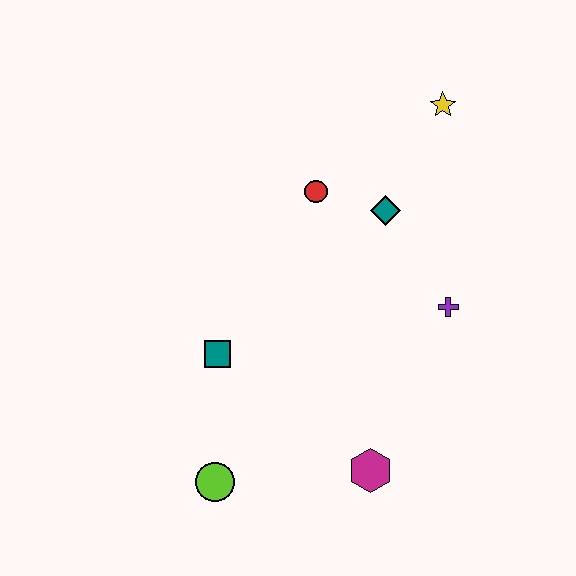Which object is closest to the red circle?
The teal diamond is closest to the red circle.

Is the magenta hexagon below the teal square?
Yes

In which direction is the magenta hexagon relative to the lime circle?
The magenta hexagon is to the right of the lime circle.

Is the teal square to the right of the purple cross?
No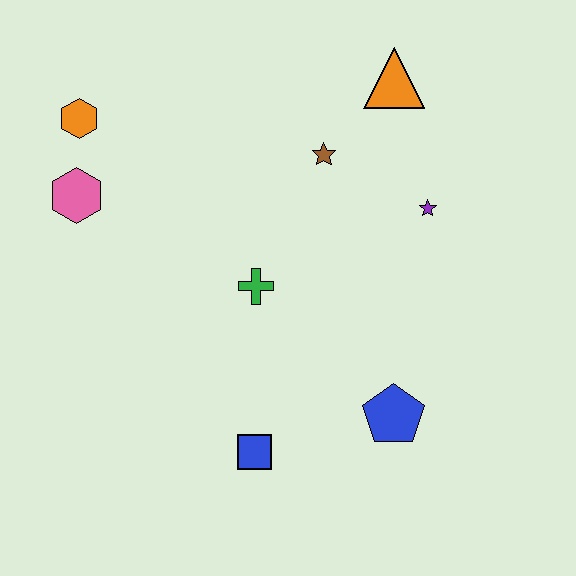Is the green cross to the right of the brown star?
No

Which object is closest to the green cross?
The brown star is closest to the green cross.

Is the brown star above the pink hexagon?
Yes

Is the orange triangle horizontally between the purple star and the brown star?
Yes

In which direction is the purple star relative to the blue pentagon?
The purple star is above the blue pentagon.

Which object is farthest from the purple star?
The orange hexagon is farthest from the purple star.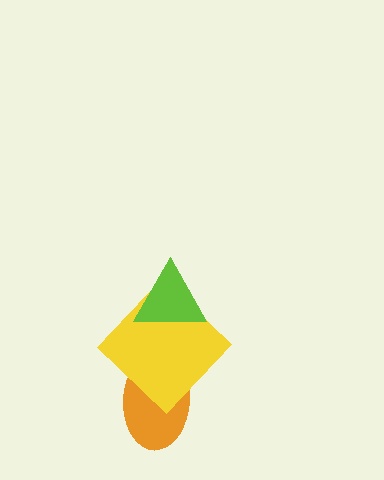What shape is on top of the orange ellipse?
The yellow diamond is on top of the orange ellipse.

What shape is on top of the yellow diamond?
The lime triangle is on top of the yellow diamond.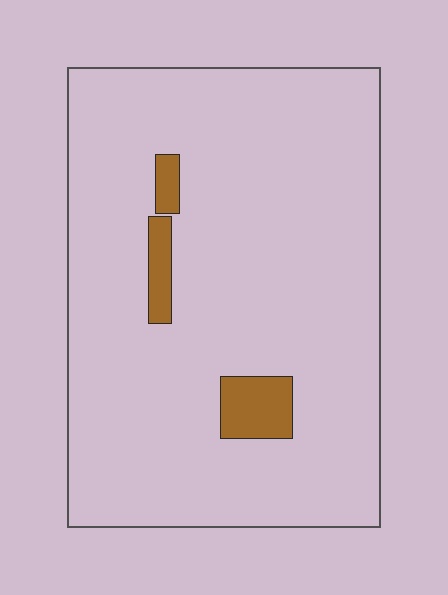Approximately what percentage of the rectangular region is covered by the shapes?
Approximately 5%.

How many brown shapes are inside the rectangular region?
3.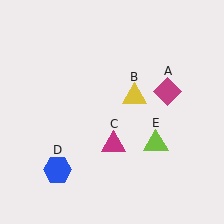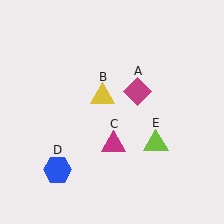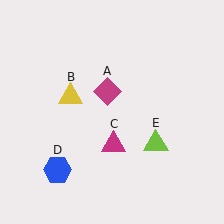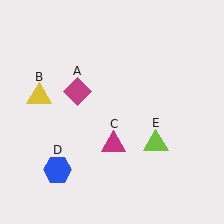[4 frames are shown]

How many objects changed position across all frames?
2 objects changed position: magenta diamond (object A), yellow triangle (object B).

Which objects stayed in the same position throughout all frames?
Magenta triangle (object C) and blue hexagon (object D) and lime triangle (object E) remained stationary.